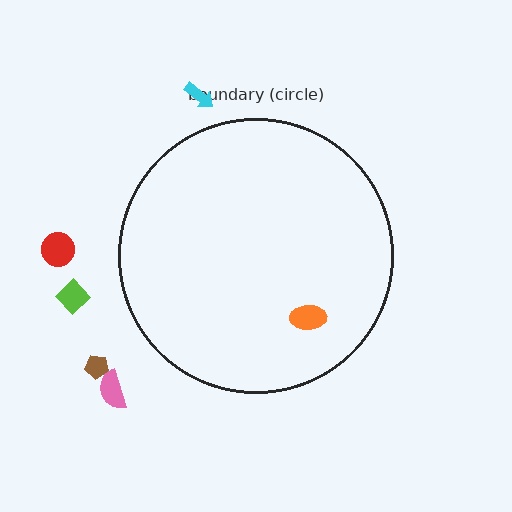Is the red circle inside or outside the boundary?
Outside.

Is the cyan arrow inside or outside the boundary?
Outside.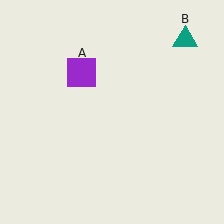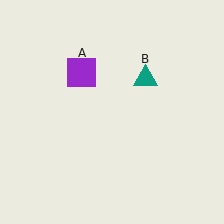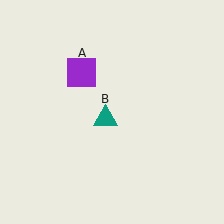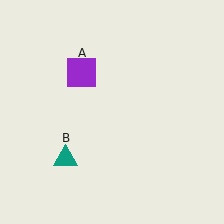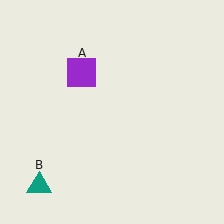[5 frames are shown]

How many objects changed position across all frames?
1 object changed position: teal triangle (object B).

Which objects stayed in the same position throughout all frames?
Purple square (object A) remained stationary.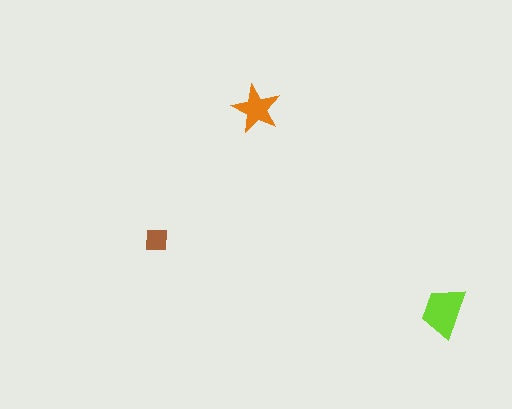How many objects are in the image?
There are 3 objects in the image.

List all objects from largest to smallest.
The lime trapezoid, the orange star, the brown square.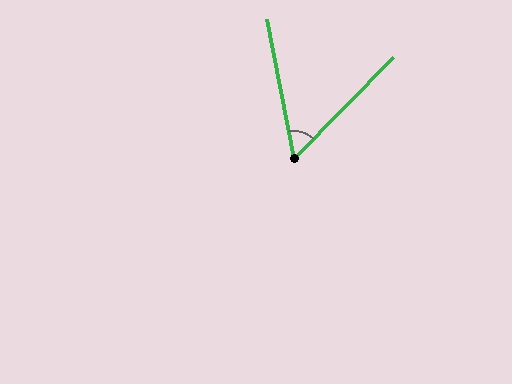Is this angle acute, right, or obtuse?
It is acute.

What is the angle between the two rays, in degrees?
Approximately 55 degrees.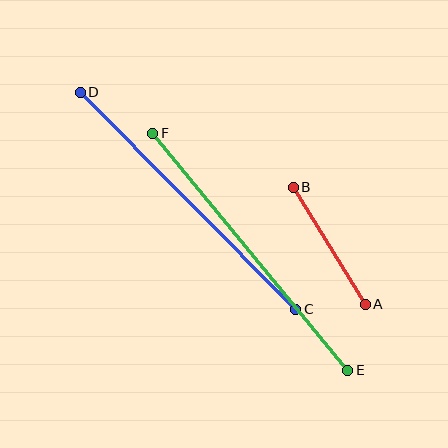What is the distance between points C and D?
The distance is approximately 306 pixels.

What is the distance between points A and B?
The distance is approximately 137 pixels.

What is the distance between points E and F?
The distance is approximately 307 pixels.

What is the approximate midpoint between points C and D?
The midpoint is at approximately (188, 201) pixels.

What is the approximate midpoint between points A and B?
The midpoint is at approximately (329, 246) pixels.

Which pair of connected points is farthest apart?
Points E and F are farthest apart.